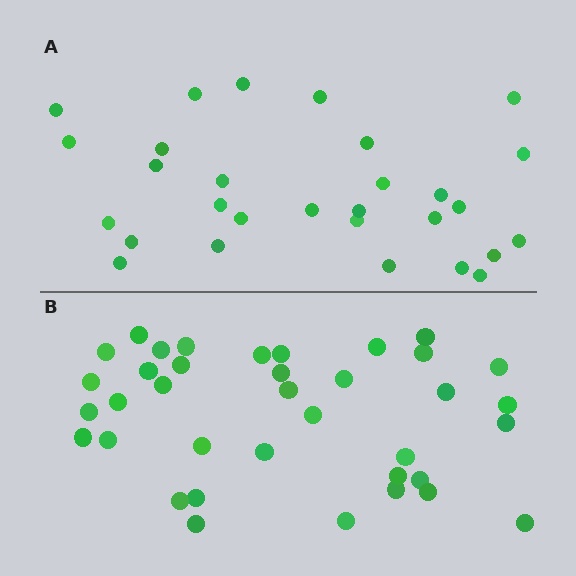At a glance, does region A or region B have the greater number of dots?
Region B (the bottom region) has more dots.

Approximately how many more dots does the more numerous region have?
Region B has roughly 8 or so more dots than region A.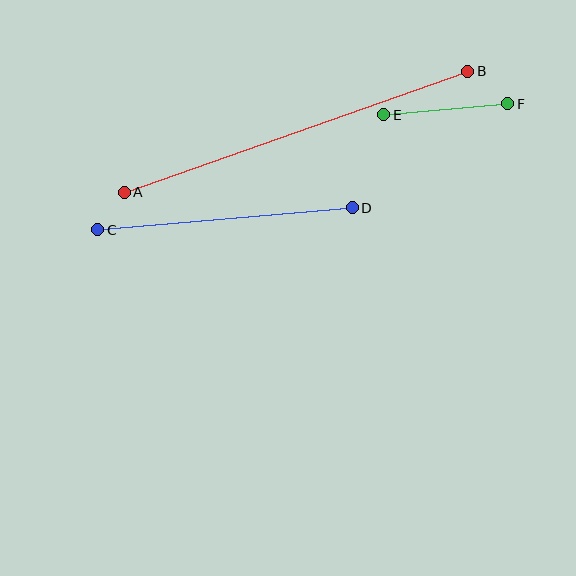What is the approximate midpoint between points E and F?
The midpoint is at approximately (446, 109) pixels.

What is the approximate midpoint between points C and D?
The midpoint is at approximately (225, 219) pixels.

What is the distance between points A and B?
The distance is approximately 364 pixels.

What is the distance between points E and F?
The distance is approximately 124 pixels.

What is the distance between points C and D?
The distance is approximately 255 pixels.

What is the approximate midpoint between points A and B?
The midpoint is at approximately (296, 132) pixels.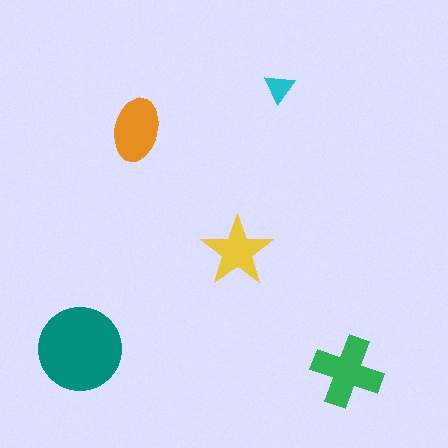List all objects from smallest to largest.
The cyan triangle, the yellow star, the orange ellipse, the green cross, the teal circle.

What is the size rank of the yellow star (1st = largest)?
4th.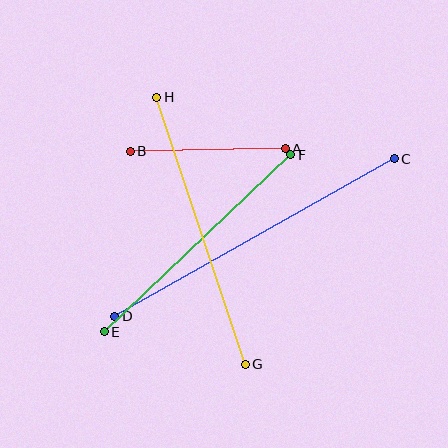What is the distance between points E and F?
The distance is approximately 257 pixels.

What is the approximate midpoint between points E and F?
The midpoint is at approximately (198, 243) pixels.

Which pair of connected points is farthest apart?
Points C and D are farthest apart.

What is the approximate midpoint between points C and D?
The midpoint is at approximately (254, 237) pixels.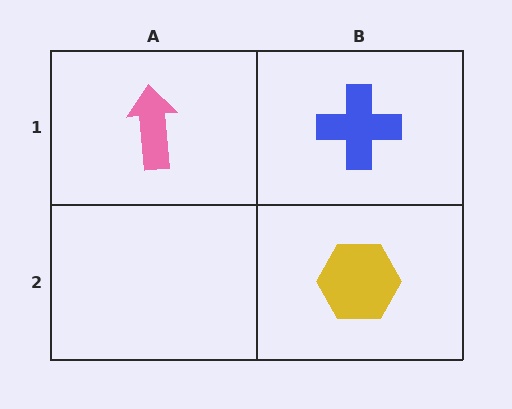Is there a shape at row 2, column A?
No, that cell is empty.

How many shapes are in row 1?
2 shapes.